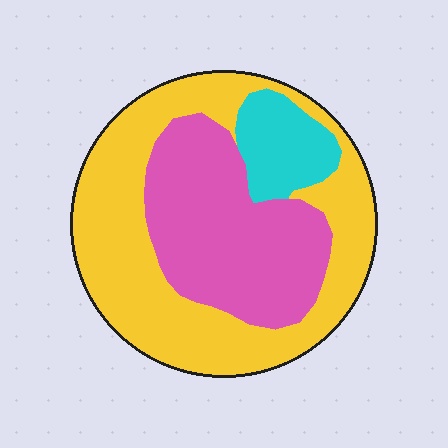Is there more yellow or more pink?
Yellow.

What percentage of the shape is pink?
Pink takes up between a third and a half of the shape.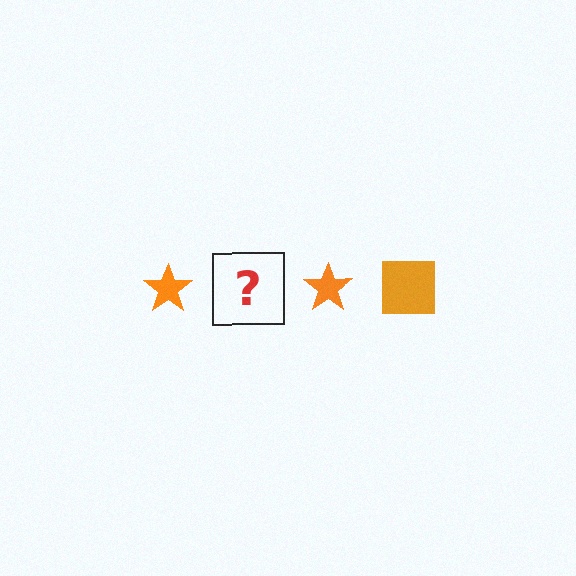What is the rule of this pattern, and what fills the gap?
The rule is that the pattern cycles through star, square shapes in orange. The gap should be filled with an orange square.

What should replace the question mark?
The question mark should be replaced with an orange square.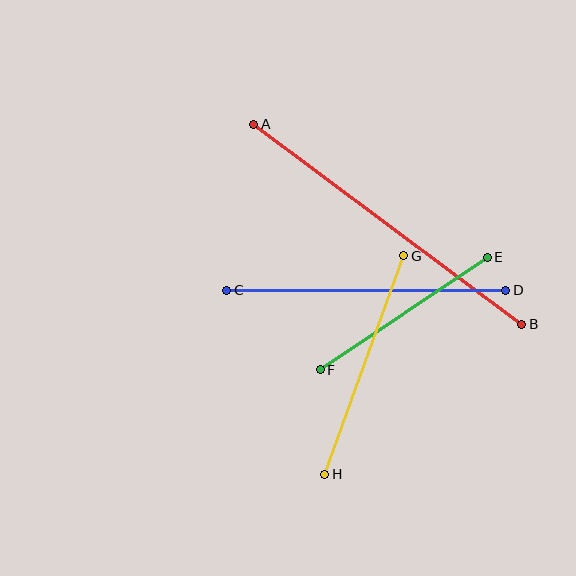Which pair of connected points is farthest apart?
Points A and B are farthest apart.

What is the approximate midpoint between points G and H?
The midpoint is at approximately (364, 365) pixels.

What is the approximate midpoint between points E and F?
The midpoint is at approximately (404, 313) pixels.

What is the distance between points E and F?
The distance is approximately 201 pixels.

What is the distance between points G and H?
The distance is approximately 233 pixels.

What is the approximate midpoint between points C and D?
The midpoint is at approximately (366, 290) pixels.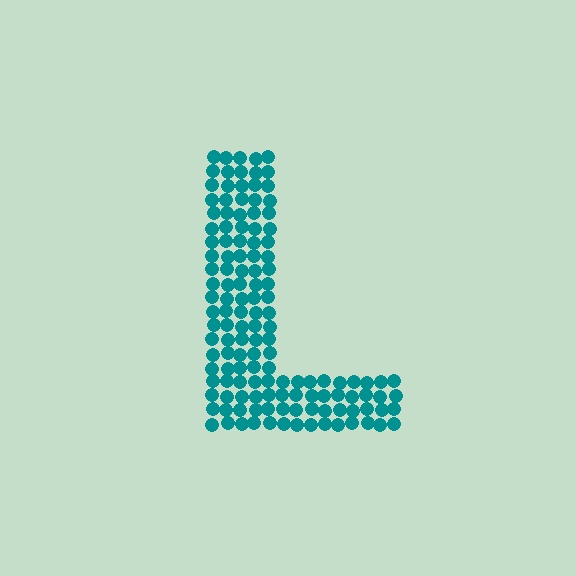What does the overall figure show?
The overall figure shows the letter L.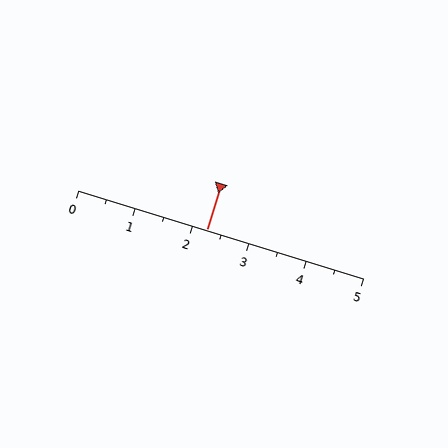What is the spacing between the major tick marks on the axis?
The major ticks are spaced 1 apart.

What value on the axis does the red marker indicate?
The marker indicates approximately 2.2.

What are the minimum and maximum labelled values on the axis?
The axis runs from 0 to 5.